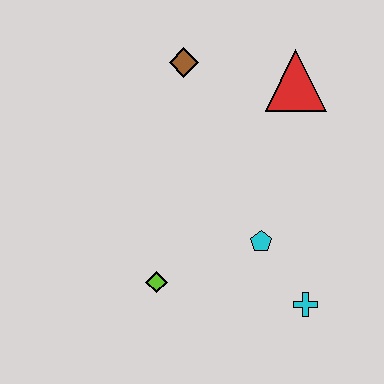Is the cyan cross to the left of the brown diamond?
No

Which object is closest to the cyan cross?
The cyan pentagon is closest to the cyan cross.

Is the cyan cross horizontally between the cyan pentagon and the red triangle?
No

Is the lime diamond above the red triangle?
No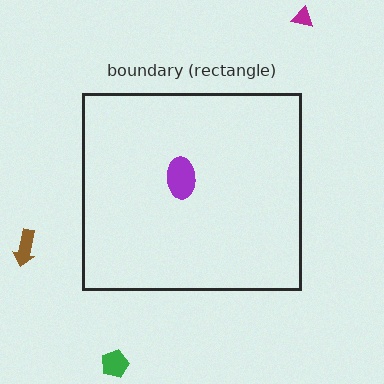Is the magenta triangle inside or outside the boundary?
Outside.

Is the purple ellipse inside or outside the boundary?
Inside.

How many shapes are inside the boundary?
1 inside, 3 outside.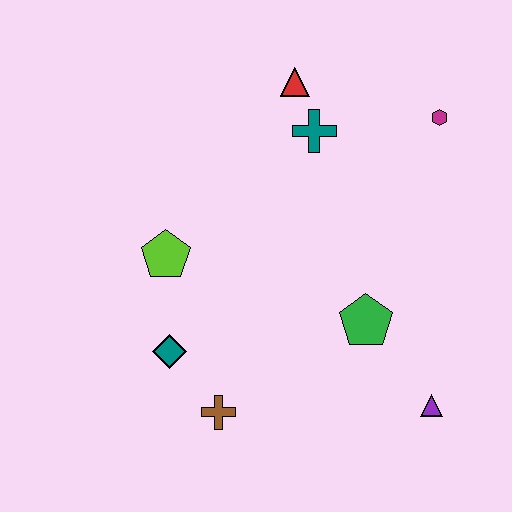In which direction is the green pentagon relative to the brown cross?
The green pentagon is to the right of the brown cross.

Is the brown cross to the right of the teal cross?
No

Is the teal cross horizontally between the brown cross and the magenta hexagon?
Yes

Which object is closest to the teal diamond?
The brown cross is closest to the teal diamond.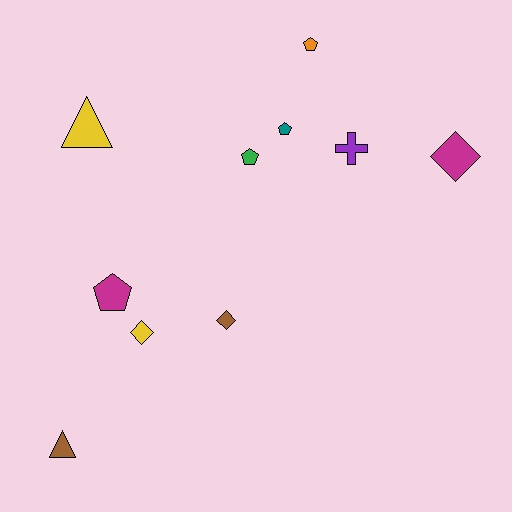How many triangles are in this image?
There are 2 triangles.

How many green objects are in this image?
There is 1 green object.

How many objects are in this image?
There are 10 objects.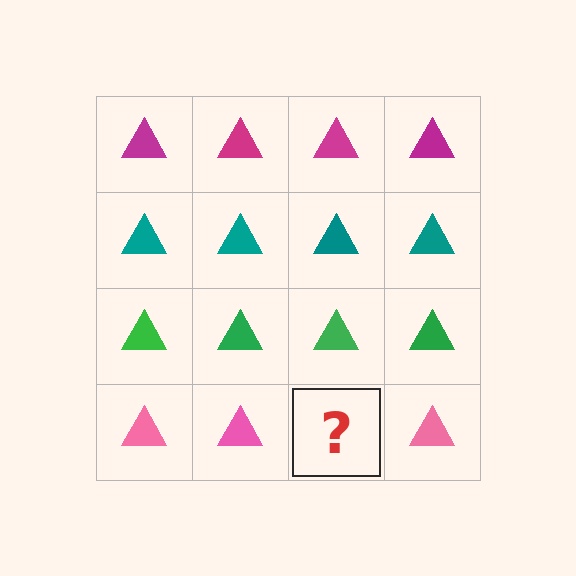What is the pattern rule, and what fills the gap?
The rule is that each row has a consistent color. The gap should be filled with a pink triangle.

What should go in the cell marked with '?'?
The missing cell should contain a pink triangle.